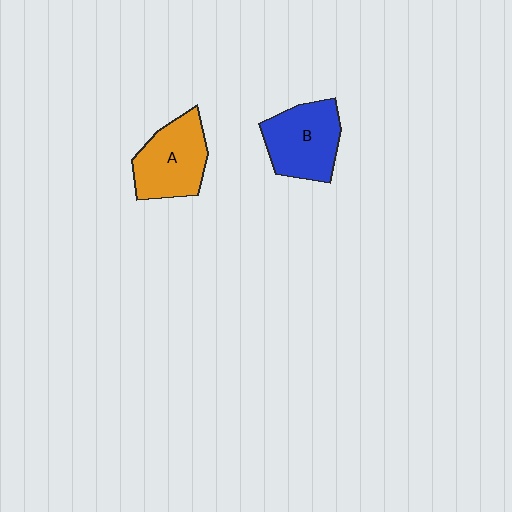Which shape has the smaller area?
Shape A (orange).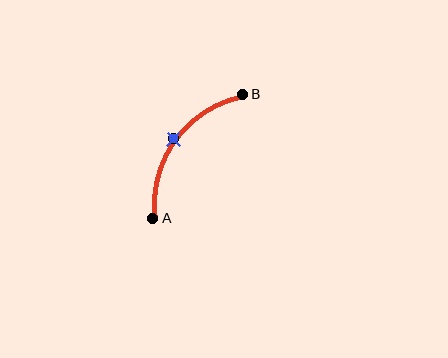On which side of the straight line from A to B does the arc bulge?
The arc bulges above and to the left of the straight line connecting A and B.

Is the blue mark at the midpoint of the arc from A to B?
Yes. The blue mark lies on the arc at equal arc-length from both A and B — it is the arc midpoint.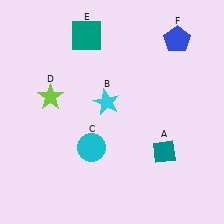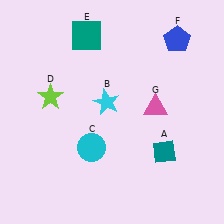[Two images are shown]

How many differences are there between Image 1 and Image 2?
There is 1 difference between the two images.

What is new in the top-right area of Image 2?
A pink triangle (G) was added in the top-right area of Image 2.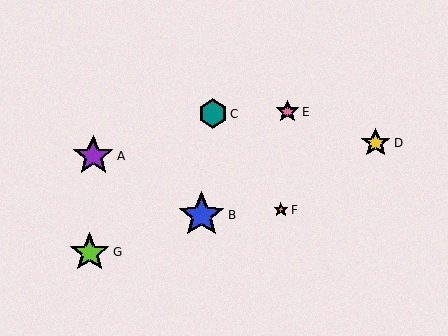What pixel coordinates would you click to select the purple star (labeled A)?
Click at (93, 156) to select the purple star A.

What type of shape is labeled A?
Shape A is a purple star.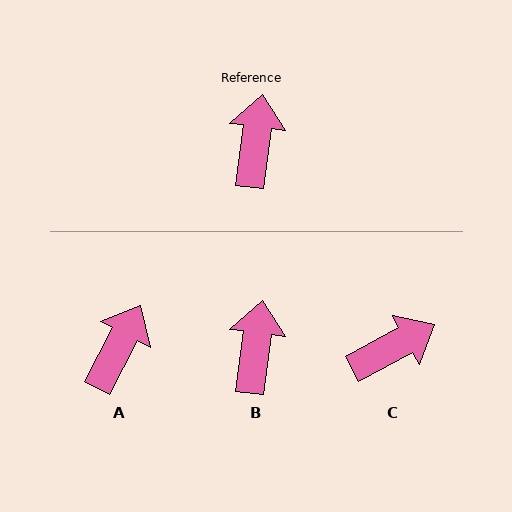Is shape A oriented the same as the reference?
No, it is off by about 20 degrees.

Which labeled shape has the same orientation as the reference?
B.